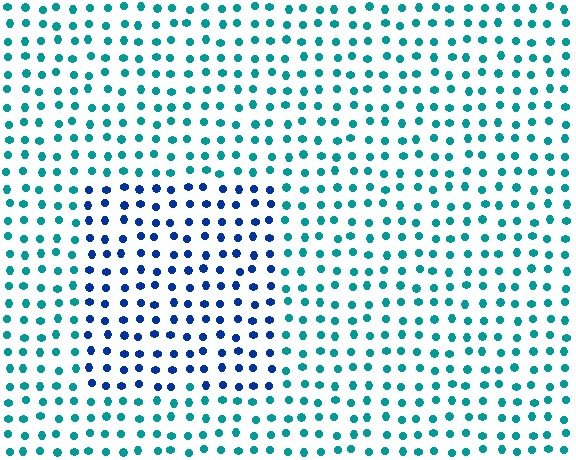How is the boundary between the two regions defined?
The boundary is defined purely by a slight shift in hue (about 43 degrees). Spacing, size, and orientation are identical on both sides.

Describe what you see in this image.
The image is filled with small teal elements in a uniform arrangement. A rectangle-shaped region is visible where the elements are tinted to a slightly different hue, forming a subtle color boundary.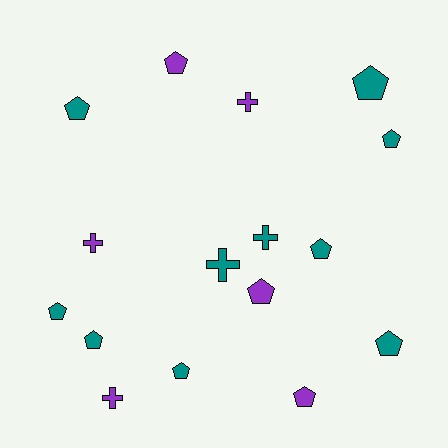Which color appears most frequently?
Teal, with 10 objects.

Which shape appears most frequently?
Pentagon, with 11 objects.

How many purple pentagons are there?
There are 3 purple pentagons.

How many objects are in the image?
There are 16 objects.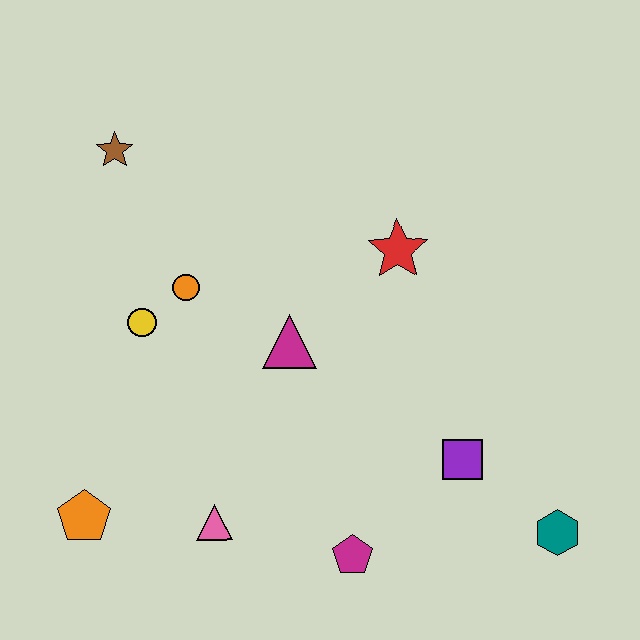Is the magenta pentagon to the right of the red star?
No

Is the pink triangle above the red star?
No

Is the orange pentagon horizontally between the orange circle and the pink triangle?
No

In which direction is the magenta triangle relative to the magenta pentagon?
The magenta triangle is above the magenta pentagon.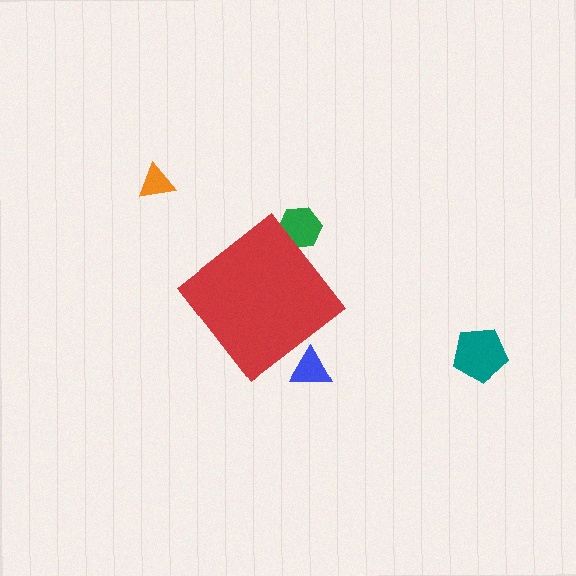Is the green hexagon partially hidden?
Yes, the green hexagon is partially hidden behind the red diamond.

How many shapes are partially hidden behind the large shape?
2 shapes are partially hidden.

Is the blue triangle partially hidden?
Yes, the blue triangle is partially hidden behind the red diamond.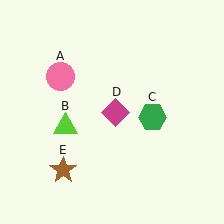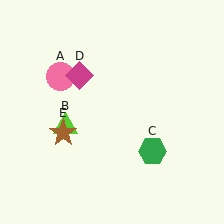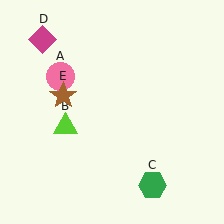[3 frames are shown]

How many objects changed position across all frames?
3 objects changed position: green hexagon (object C), magenta diamond (object D), brown star (object E).